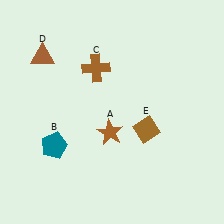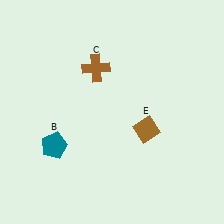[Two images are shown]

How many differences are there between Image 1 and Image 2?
There are 2 differences between the two images.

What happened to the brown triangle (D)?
The brown triangle (D) was removed in Image 2. It was in the top-left area of Image 1.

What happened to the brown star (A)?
The brown star (A) was removed in Image 2. It was in the bottom-left area of Image 1.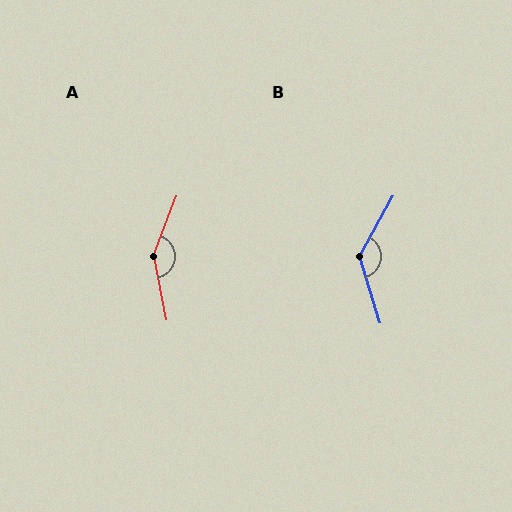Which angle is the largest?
A, at approximately 148 degrees.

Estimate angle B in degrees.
Approximately 134 degrees.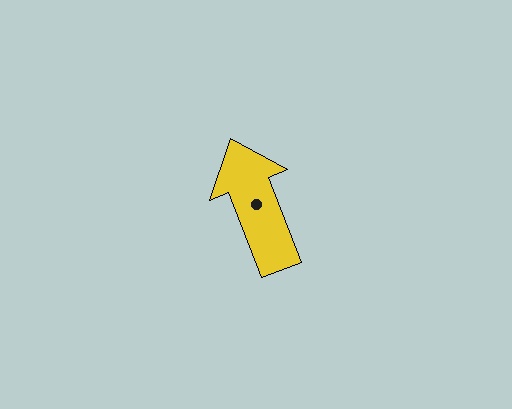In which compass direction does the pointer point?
North.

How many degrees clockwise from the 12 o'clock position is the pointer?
Approximately 339 degrees.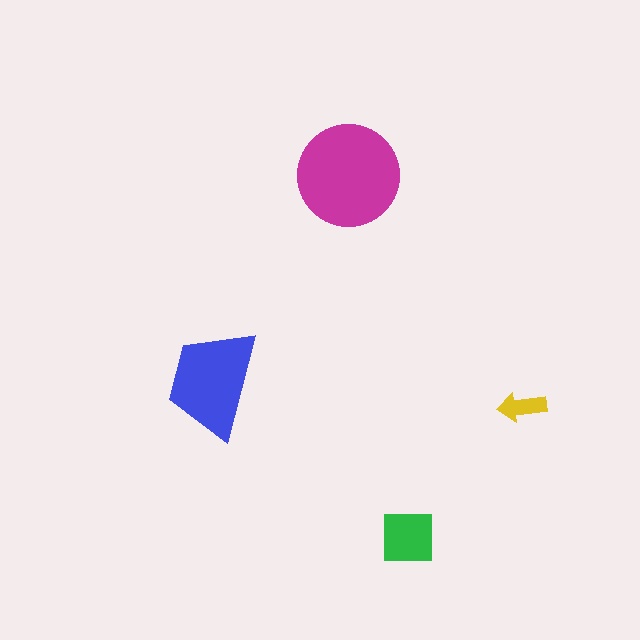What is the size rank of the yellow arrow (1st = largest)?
4th.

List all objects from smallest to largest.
The yellow arrow, the green square, the blue trapezoid, the magenta circle.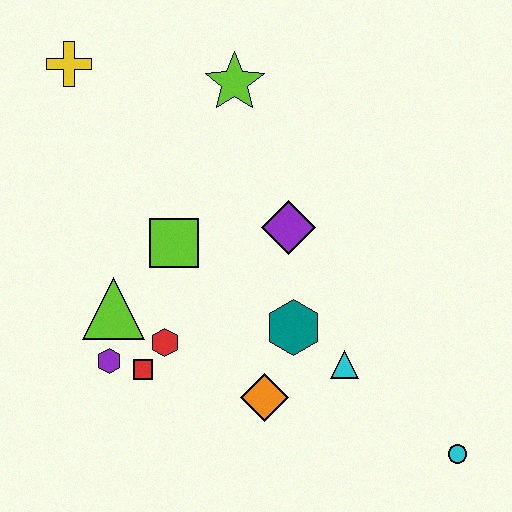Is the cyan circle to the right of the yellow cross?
Yes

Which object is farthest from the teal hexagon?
The yellow cross is farthest from the teal hexagon.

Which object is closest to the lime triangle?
The purple hexagon is closest to the lime triangle.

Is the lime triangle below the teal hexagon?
No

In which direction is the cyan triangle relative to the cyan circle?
The cyan triangle is to the left of the cyan circle.